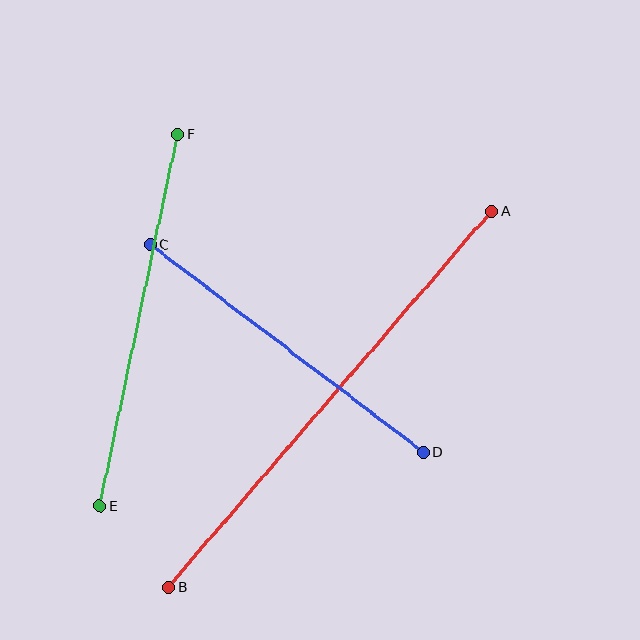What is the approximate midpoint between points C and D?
The midpoint is at approximately (287, 348) pixels.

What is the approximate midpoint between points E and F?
The midpoint is at approximately (139, 320) pixels.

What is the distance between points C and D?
The distance is approximately 343 pixels.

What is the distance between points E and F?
The distance is approximately 380 pixels.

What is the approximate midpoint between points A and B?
The midpoint is at approximately (330, 399) pixels.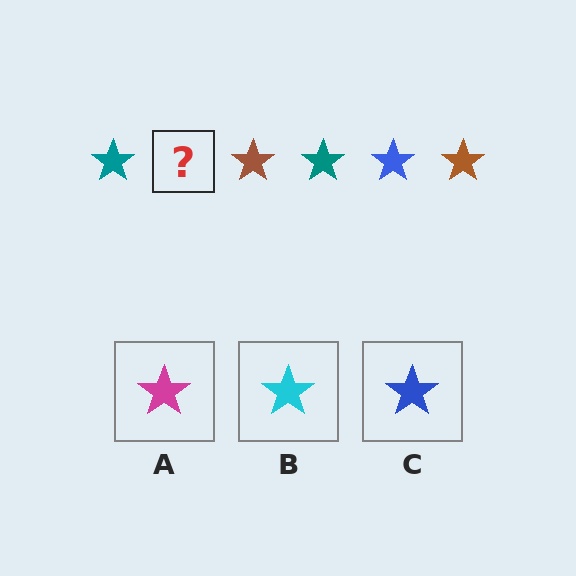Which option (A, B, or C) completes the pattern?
C.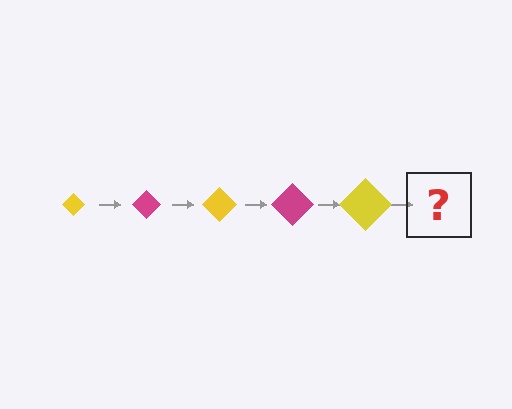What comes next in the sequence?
The next element should be a magenta diamond, larger than the previous one.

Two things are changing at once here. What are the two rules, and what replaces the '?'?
The two rules are that the diamond grows larger each step and the color cycles through yellow and magenta. The '?' should be a magenta diamond, larger than the previous one.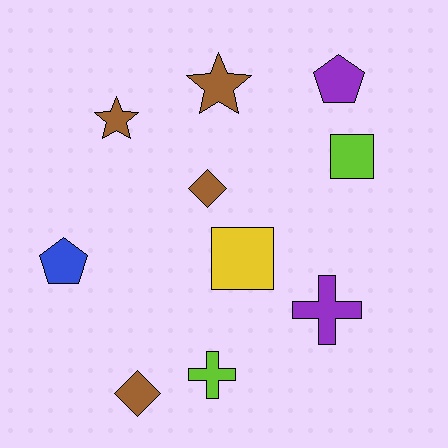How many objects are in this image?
There are 10 objects.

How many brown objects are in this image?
There are 4 brown objects.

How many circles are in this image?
There are no circles.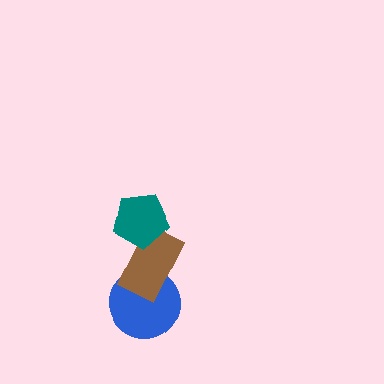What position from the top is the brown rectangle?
The brown rectangle is 2nd from the top.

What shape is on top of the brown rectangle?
The teal pentagon is on top of the brown rectangle.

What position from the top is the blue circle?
The blue circle is 3rd from the top.